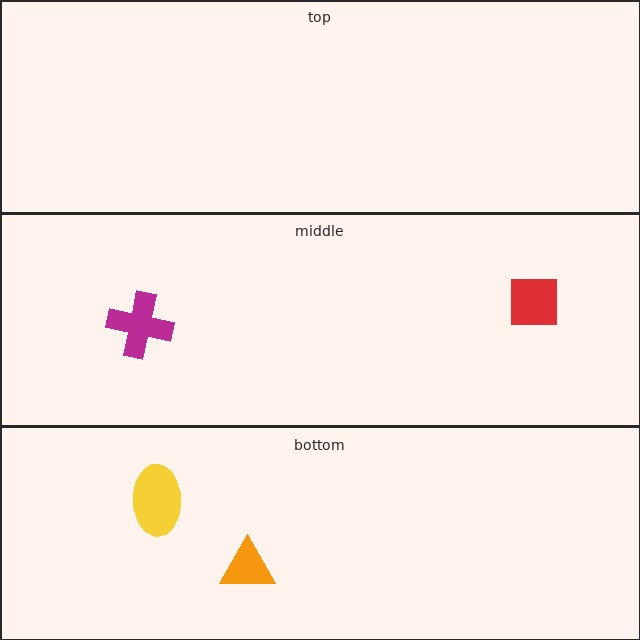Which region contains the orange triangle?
The bottom region.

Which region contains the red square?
The middle region.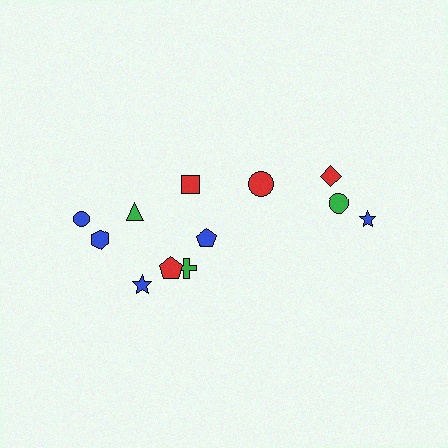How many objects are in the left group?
There are 8 objects.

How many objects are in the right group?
There are 4 objects.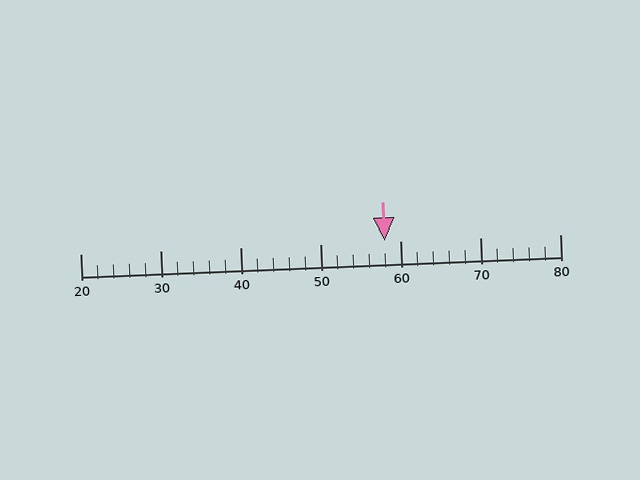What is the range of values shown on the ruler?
The ruler shows values from 20 to 80.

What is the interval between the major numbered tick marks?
The major tick marks are spaced 10 units apart.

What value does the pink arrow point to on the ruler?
The pink arrow points to approximately 58.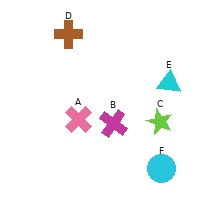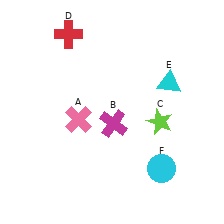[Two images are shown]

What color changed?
The cross (D) changed from brown in Image 1 to red in Image 2.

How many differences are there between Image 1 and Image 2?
There is 1 difference between the two images.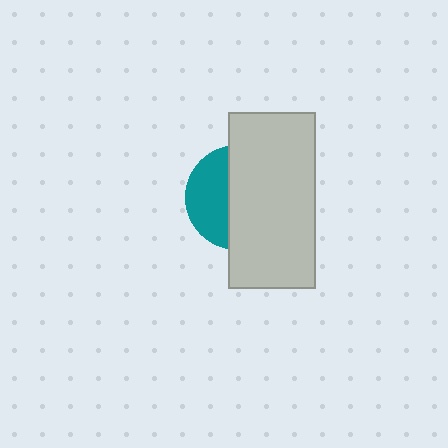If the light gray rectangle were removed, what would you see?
You would see the complete teal circle.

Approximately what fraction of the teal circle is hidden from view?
Roughly 62% of the teal circle is hidden behind the light gray rectangle.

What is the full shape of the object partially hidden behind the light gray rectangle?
The partially hidden object is a teal circle.